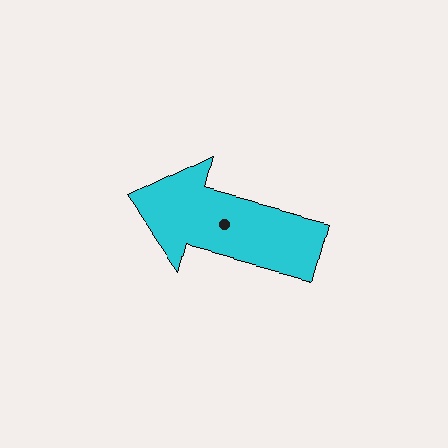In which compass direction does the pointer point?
West.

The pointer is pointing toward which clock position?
Roughly 9 o'clock.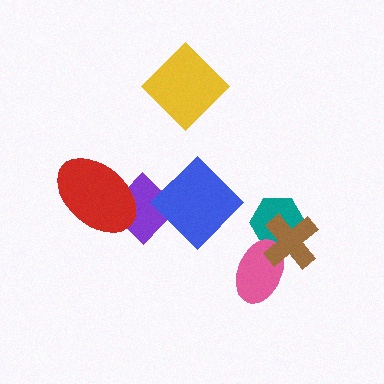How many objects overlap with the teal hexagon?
2 objects overlap with the teal hexagon.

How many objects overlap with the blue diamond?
1 object overlaps with the blue diamond.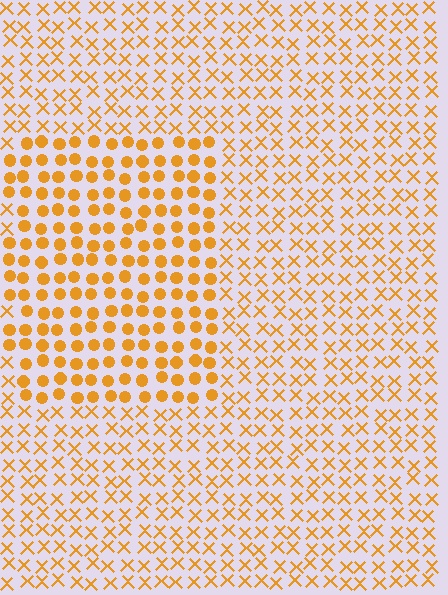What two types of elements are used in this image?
The image uses circles inside the rectangle region and X marks outside it.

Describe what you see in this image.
The image is filled with small orange elements arranged in a uniform grid. A rectangle-shaped region contains circles, while the surrounding area contains X marks. The boundary is defined purely by the change in element shape.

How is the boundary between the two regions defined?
The boundary is defined by a change in element shape: circles inside vs. X marks outside. All elements share the same color and spacing.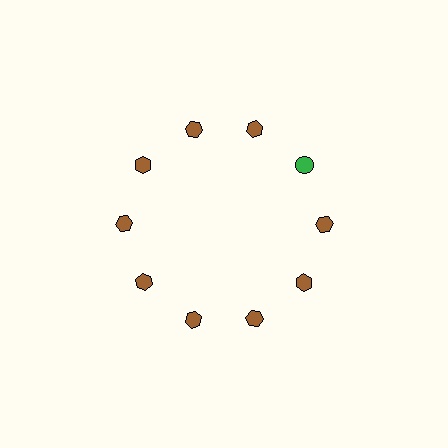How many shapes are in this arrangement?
There are 10 shapes arranged in a ring pattern.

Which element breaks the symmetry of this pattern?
The green circle at roughly the 2 o'clock position breaks the symmetry. All other shapes are brown hexagons.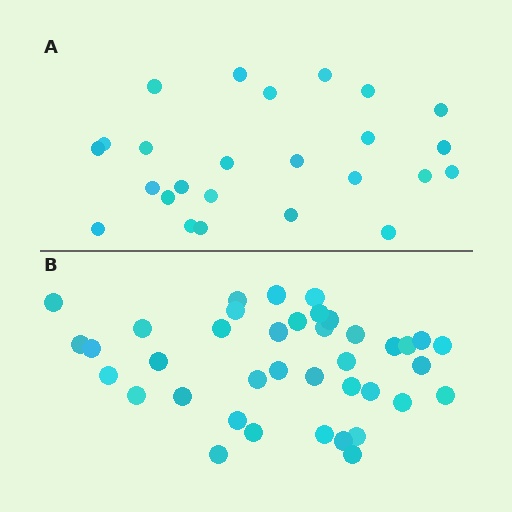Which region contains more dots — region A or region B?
Region B (the bottom region) has more dots.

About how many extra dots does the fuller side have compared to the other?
Region B has approximately 15 more dots than region A.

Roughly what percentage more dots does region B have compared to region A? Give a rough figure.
About 55% more.